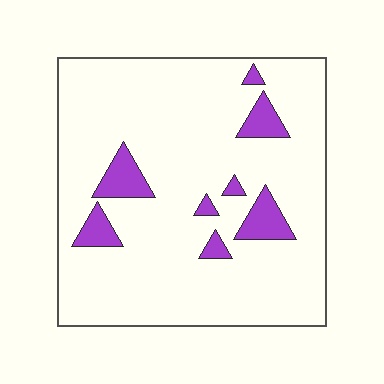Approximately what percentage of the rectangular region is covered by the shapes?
Approximately 10%.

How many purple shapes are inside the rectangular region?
8.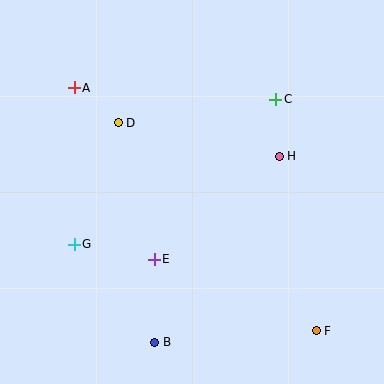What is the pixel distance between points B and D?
The distance between B and D is 223 pixels.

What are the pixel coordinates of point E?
Point E is at (154, 259).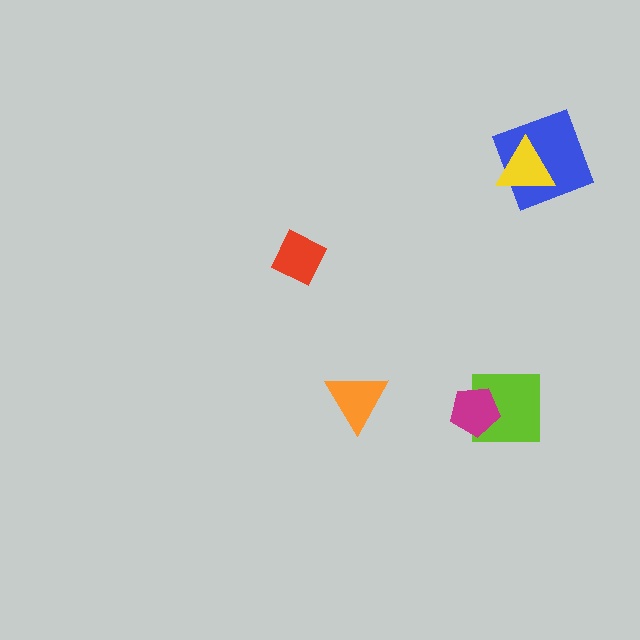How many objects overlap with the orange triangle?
0 objects overlap with the orange triangle.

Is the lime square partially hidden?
Yes, it is partially covered by another shape.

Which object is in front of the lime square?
The magenta pentagon is in front of the lime square.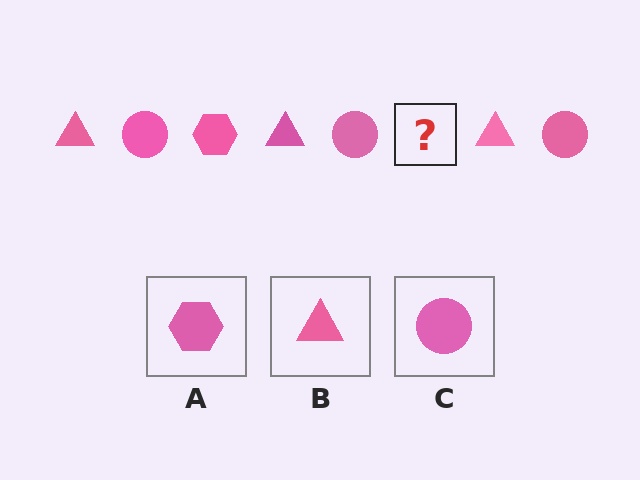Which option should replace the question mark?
Option A.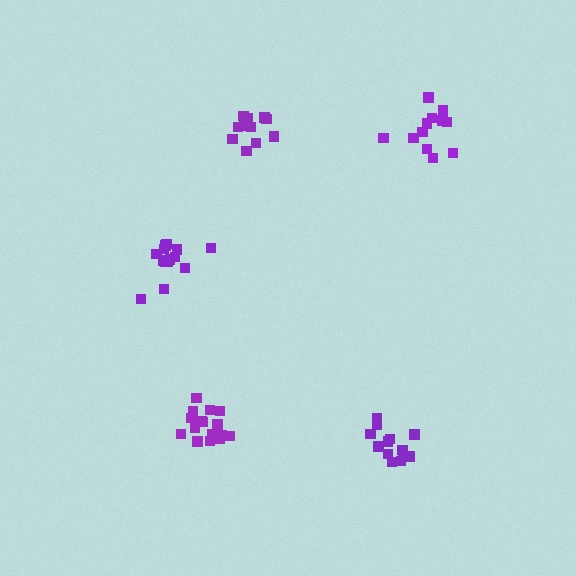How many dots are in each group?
Group 1: 17 dots, Group 2: 13 dots, Group 3: 14 dots, Group 4: 13 dots, Group 5: 12 dots (69 total).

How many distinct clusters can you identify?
There are 5 distinct clusters.